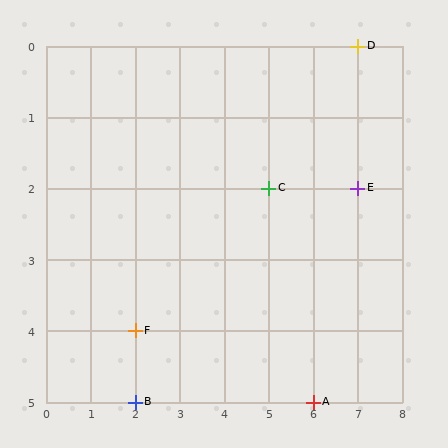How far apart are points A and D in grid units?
Points A and D are 1 column and 5 rows apart (about 5.1 grid units diagonally).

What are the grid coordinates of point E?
Point E is at grid coordinates (7, 2).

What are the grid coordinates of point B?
Point B is at grid coordinates (2, 5).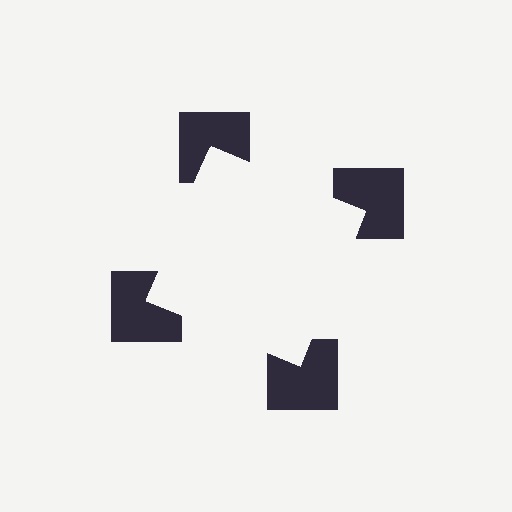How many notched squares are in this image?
There are 4 — one at each vertex of the illusory square.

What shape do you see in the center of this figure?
An illusory square — its edges are inferred from the aligned wedge cuts in the notched squares, not physically drawn.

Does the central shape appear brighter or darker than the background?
It typically appears slightly brighter than the background, even though no actual brightness change is drawn.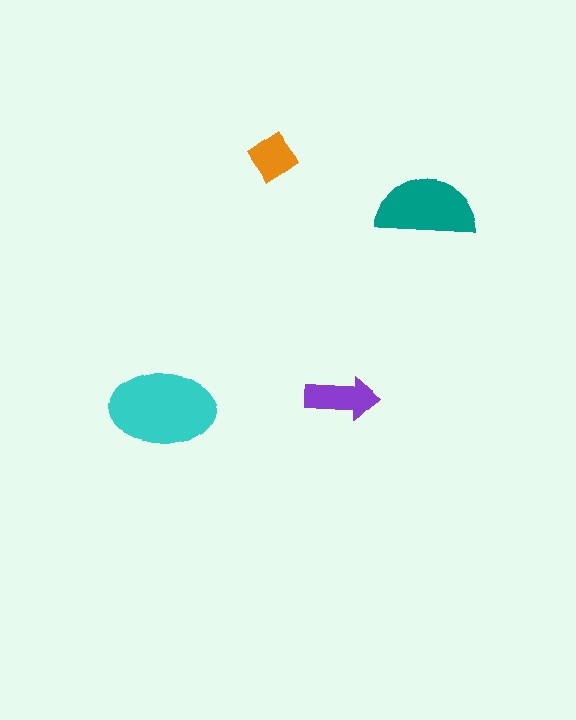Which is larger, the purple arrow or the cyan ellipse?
The cyan ellipse.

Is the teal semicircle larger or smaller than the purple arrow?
Larger.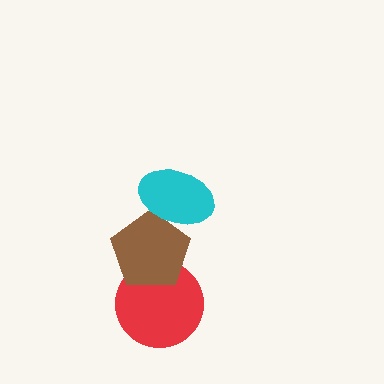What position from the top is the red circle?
The red circle is 3rd from the top.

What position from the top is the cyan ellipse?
The cyan ellipse is 1st from the top.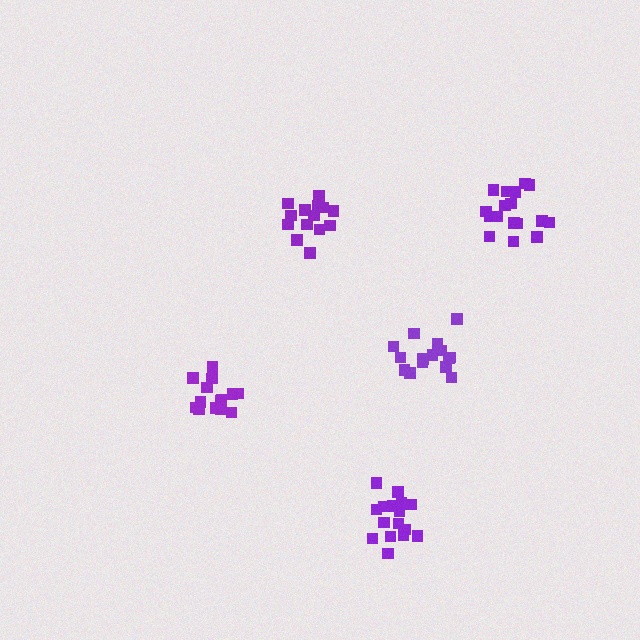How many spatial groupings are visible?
There are 5 spatial groupings.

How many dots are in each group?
Group 1: 14 dots, Group 2: 16 dots, Group 3: 14 dots, Group 4: 17 dots, Group 5: 15 dots (76 total).